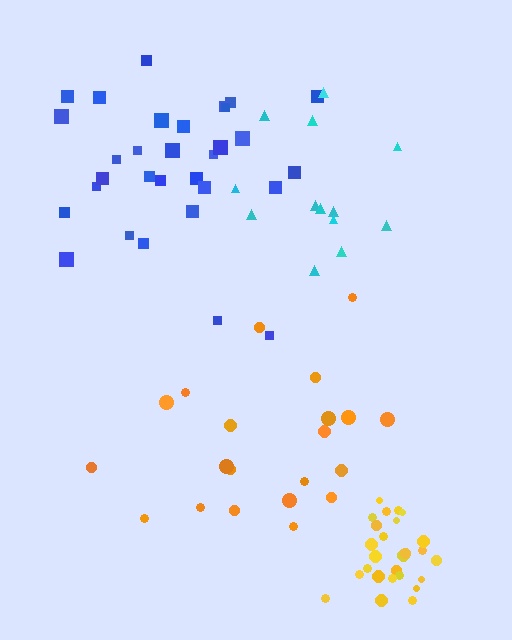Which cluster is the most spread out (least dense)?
Cyan.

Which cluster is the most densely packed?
Yellow.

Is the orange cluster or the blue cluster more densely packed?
Blue.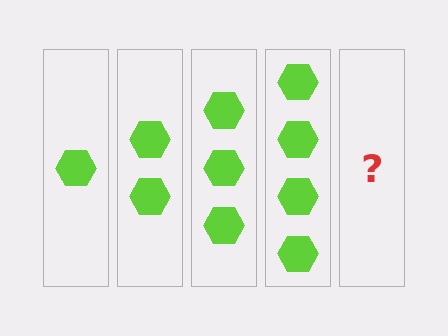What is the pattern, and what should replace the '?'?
The pattern is that each step adds one more hexagon. The '?' should be 5 hexagons.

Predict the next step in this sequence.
The next step is 5 hexagons.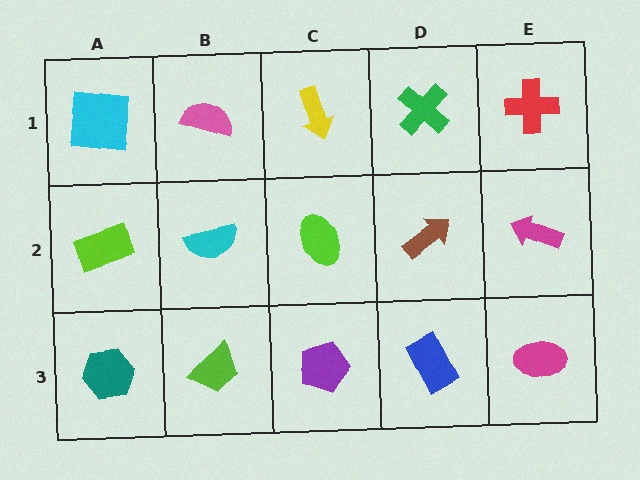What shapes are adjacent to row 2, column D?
A green cross (row 1, column D), a blue rectangle (row 3, column D), a lime ellipse (row 2, column C), a magenta arrow (row 2, column E).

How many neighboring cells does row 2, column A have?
3.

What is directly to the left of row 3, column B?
A teal hexagon.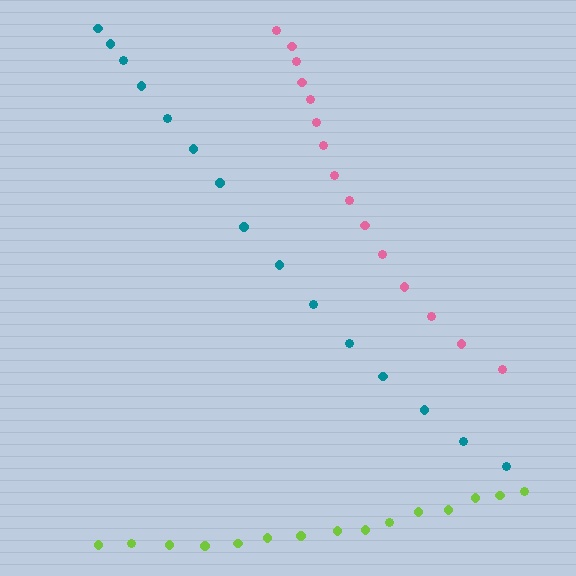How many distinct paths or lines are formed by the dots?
There are 3 distinct paths.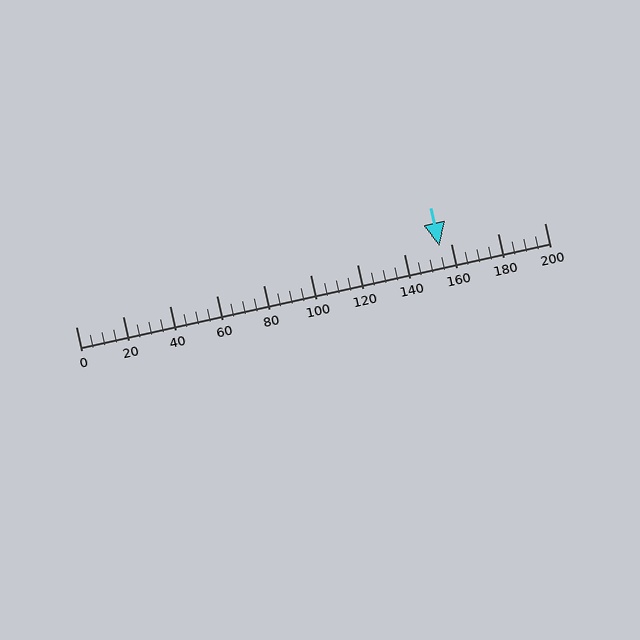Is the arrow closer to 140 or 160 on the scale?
The arrow is closer to 160.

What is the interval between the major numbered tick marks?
The major tick marks are spaced 20 units apart.